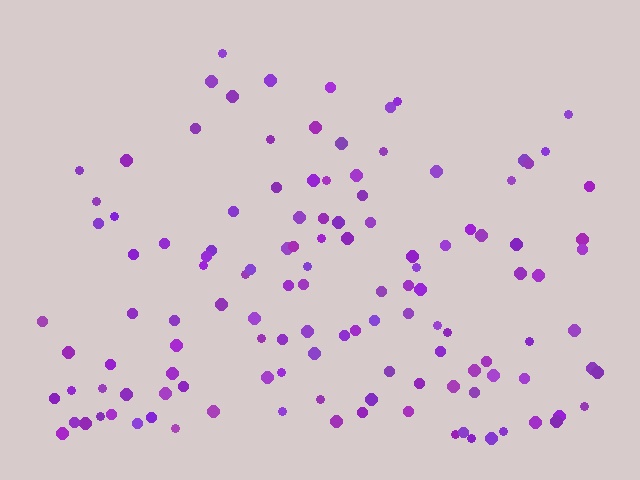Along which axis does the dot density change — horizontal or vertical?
Vertical.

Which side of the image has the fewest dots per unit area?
The top.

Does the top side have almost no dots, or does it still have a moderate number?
Still a moderate number, just noticeably fewer than the bottom.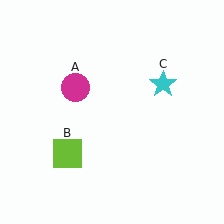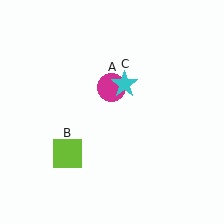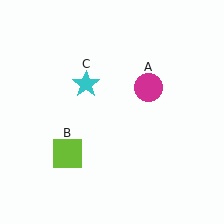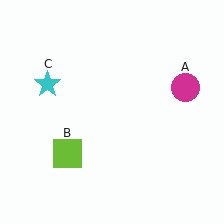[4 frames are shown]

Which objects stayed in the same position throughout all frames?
Lime square (object B) remained stationary.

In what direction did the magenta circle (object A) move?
The magenta circle (object A) moved right.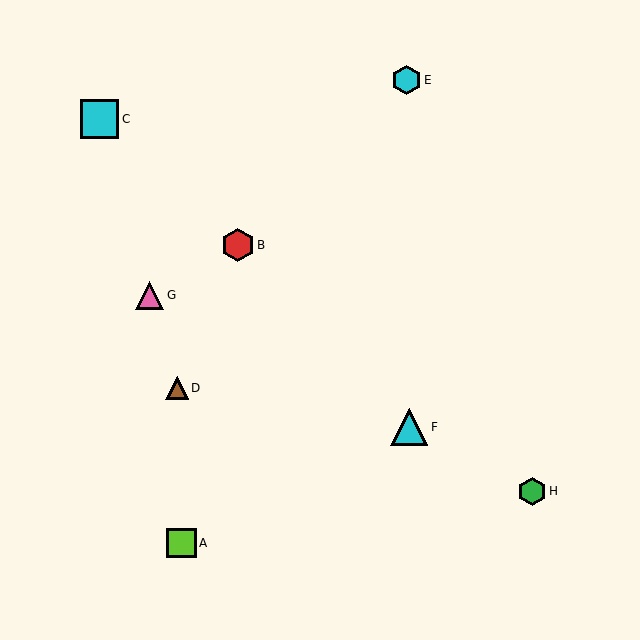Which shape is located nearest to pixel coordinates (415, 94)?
The cyan hexagon (labeled E) at (406, 80) is nearest to that location.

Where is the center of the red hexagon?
The center of the red hexagon is at (238, 245).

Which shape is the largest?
The cyan square (labeled C) is the largest.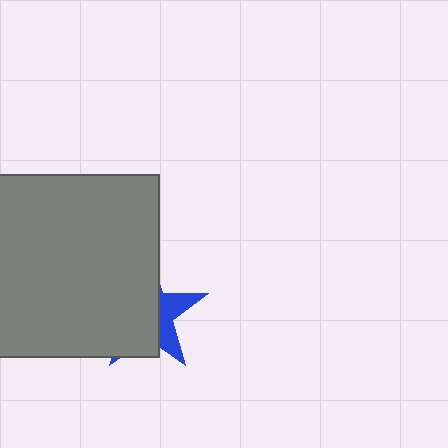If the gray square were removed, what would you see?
You would see the complete blue star.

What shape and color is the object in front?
The object in front is a gray square.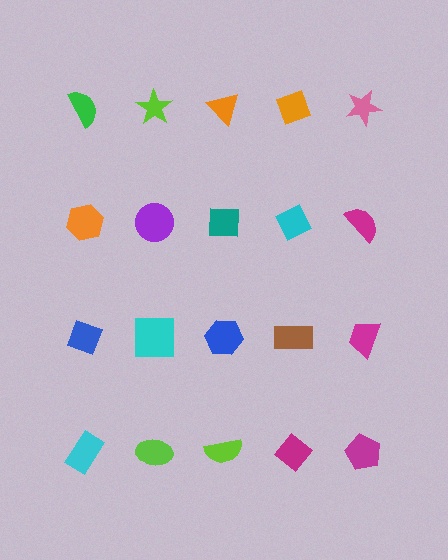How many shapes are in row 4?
5 shapes.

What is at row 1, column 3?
An orange triangle.